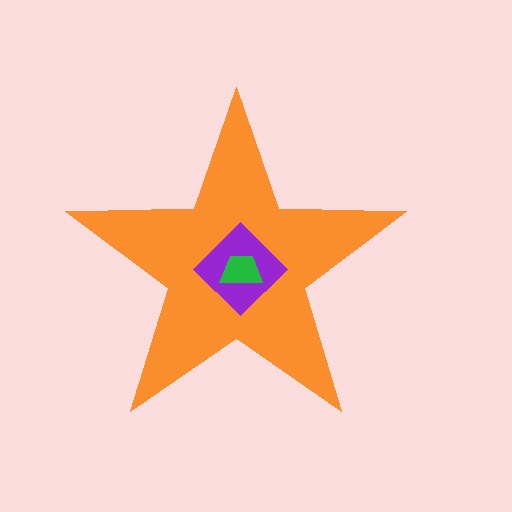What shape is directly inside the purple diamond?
The green trapezoid.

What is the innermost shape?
The green trapezoid.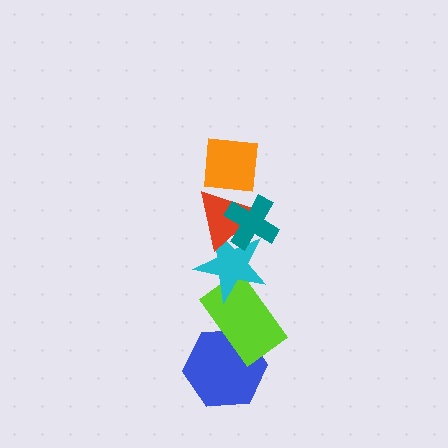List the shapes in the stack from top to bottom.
From top to bottom: the orange square, the teal cross, the red triangle, the cyan star, the lime rectangle, the blue hexagon.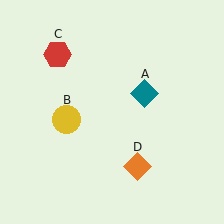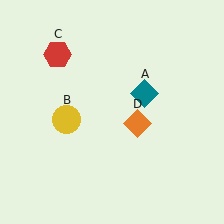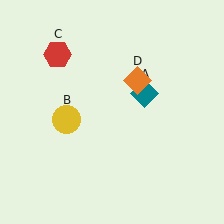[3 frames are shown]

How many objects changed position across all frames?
1 object changed position: orange diamond (object D).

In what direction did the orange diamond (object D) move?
The orange diamond (object D) moved up.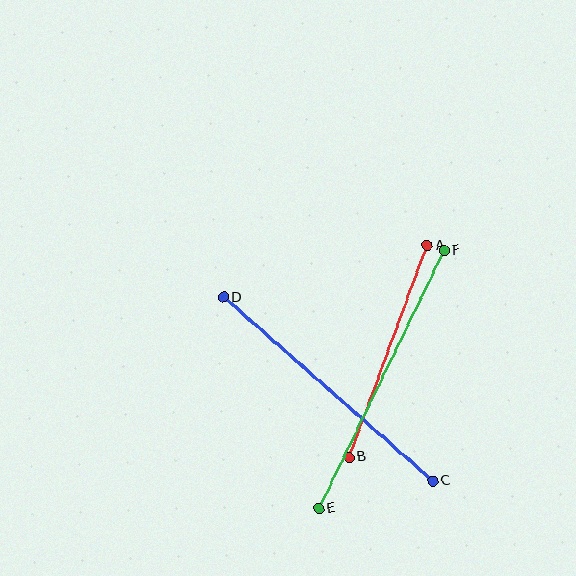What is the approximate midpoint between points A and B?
The midpoint is at approximately (388, 351) pixels.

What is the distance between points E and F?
The distance is approximately 287 pixels.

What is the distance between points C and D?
The distance is approximately 278 pixels.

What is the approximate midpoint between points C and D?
The midpoint is at approximately (328, 389) pixels.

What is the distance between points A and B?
The distance is approximately 226 pixels.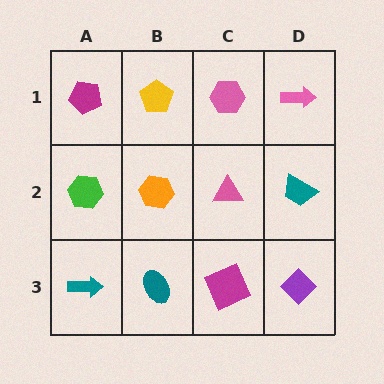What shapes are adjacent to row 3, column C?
A pink triangle (row 2, column C), a teal ellipse (row 3, column B), a purple diamond (row 3, column D).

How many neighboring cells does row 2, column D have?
3.